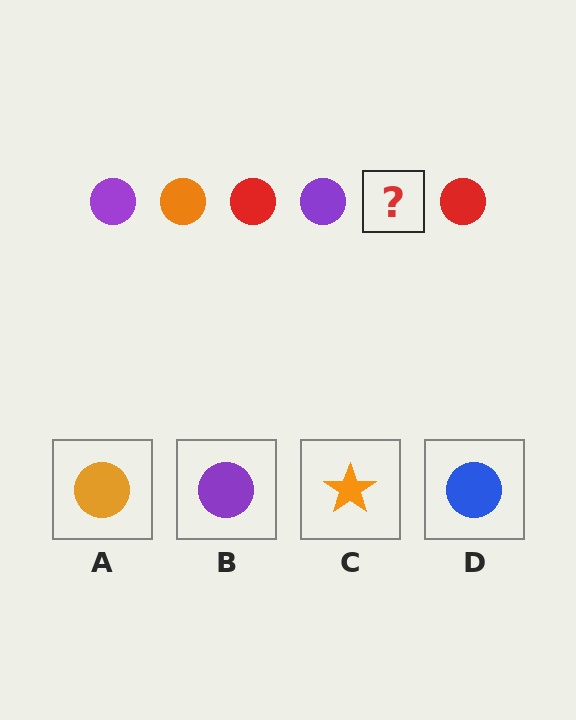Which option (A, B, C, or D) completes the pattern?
A.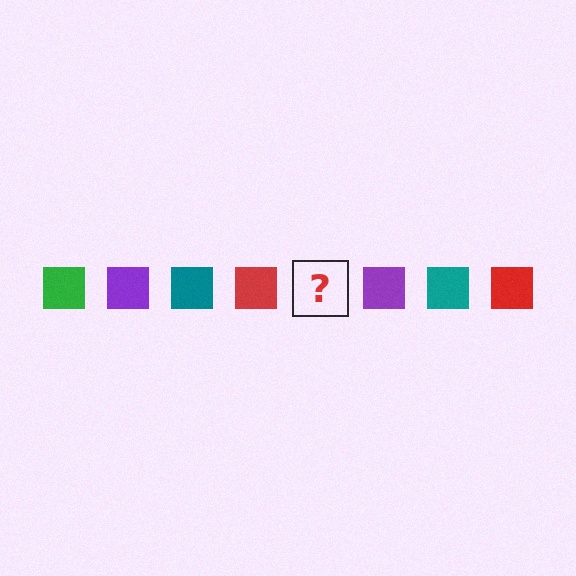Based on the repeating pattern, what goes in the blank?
The blank should be a green square.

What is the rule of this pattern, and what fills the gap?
The rule is that the pattern cycles through green, purple, teal, red squares. The gap should be filled with a green square.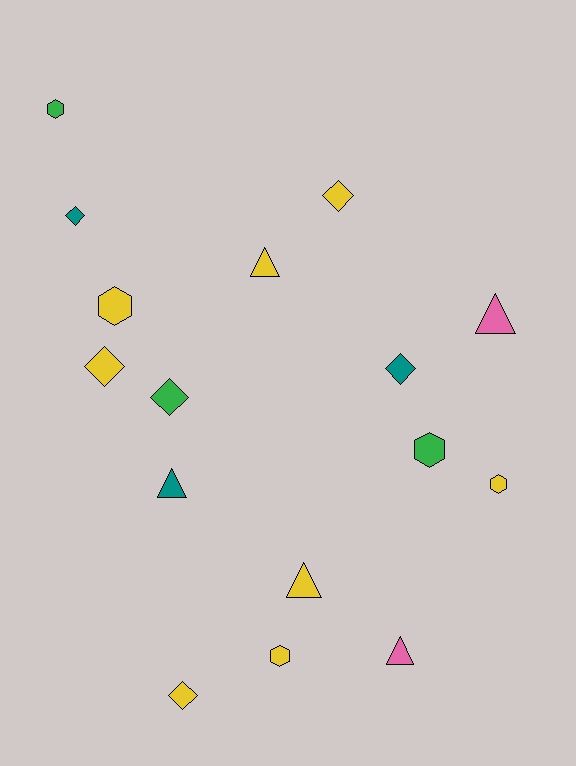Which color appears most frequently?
Yellow, with 8 objects.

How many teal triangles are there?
There is 1 teal triangle.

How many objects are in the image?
There are 16 objects.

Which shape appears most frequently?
Diamond, with 6 objects.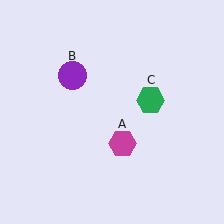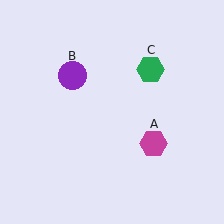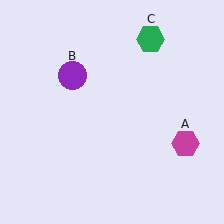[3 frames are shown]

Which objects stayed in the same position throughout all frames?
Purple circle (object B) remained stationary.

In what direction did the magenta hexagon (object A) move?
The magenta hexagon (object A) moved right.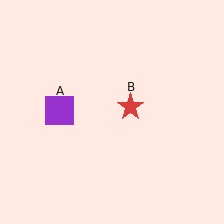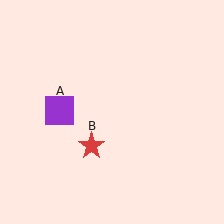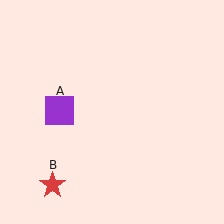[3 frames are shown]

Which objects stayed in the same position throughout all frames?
Purple square (object A) remained stationary.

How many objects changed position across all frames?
1 object changed position: red star (object B).